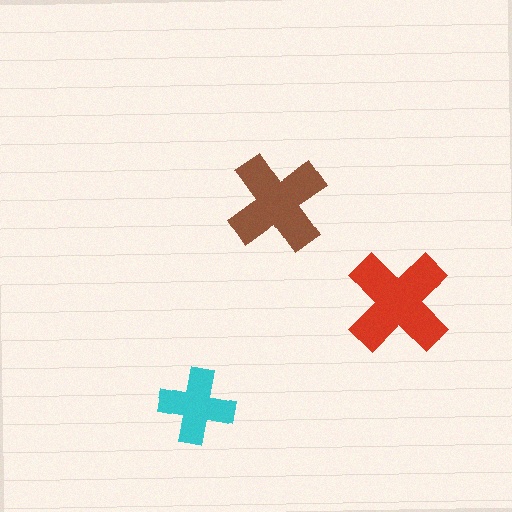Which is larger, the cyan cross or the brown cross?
The brown one.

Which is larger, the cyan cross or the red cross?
The red one.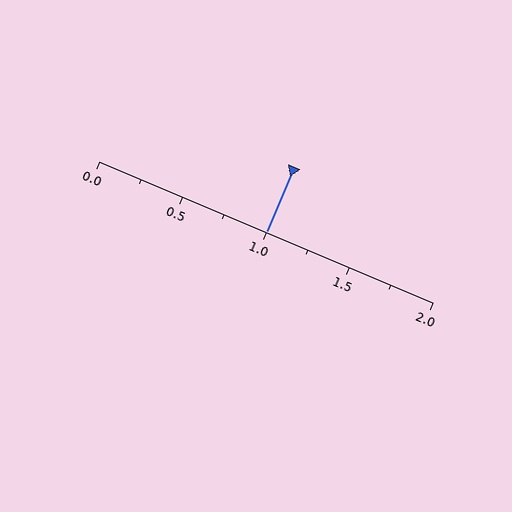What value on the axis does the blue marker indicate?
The marker indicates approximately 1.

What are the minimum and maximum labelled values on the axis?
The axis runs from 0.0 to 2.0.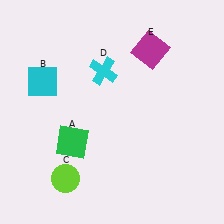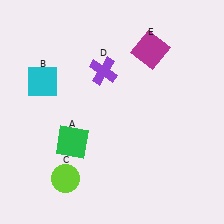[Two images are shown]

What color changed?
The cross (D) changed from cyan in Image 1 to purple in Image 2.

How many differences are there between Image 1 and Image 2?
There is 1 difference between the two images.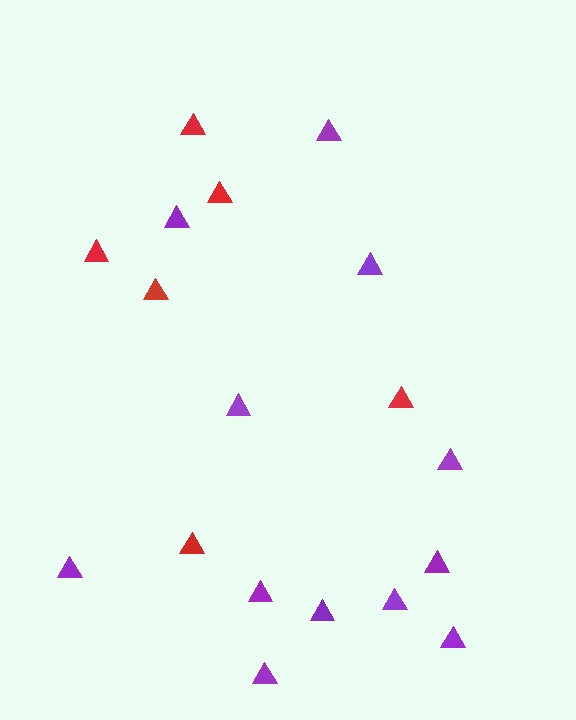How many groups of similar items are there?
There are 2 groups: one group of purple triangles (12) and one group of red triangles (6).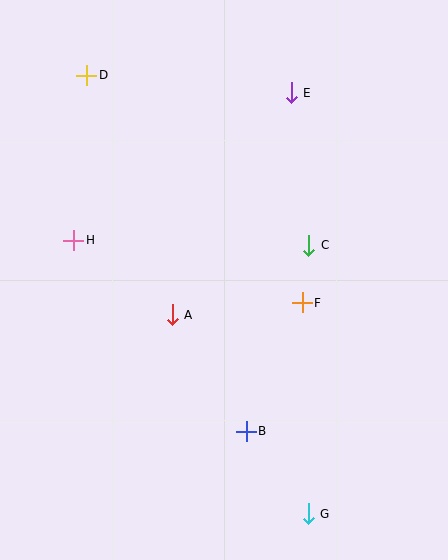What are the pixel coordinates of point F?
Point F is at (302, 303).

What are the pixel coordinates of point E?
Point E is at (291, 93).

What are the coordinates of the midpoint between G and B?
The midpoint between G and B is at (277, 472).